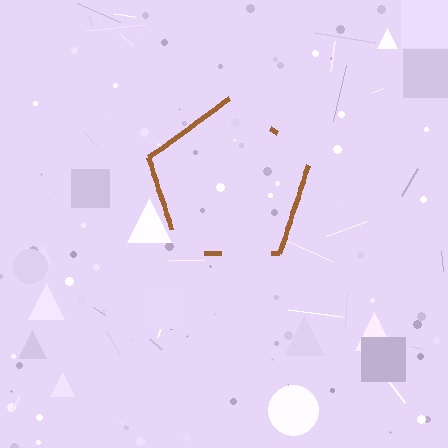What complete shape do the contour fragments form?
The contour fragments form a pentagon.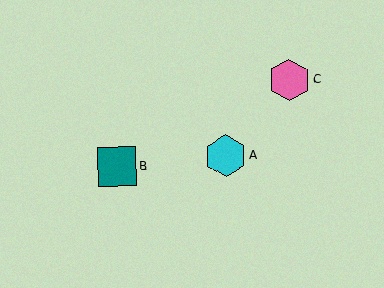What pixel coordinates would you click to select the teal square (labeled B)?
Click at (117, 166) to select the teal square B.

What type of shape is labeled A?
Shape A is a cyan hexagon.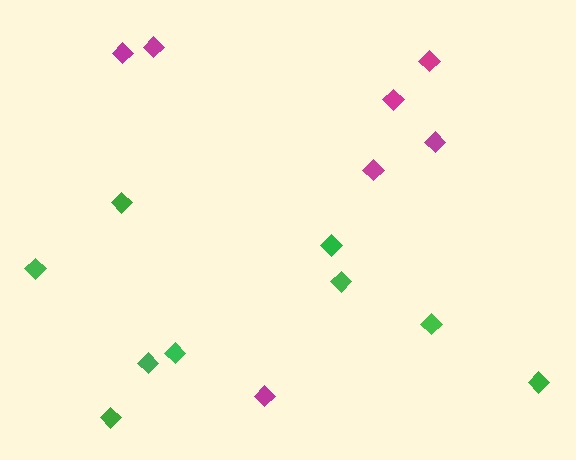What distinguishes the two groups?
There are 2 groups: one group of magenta diamonds (7) and one group of green diamonds (9).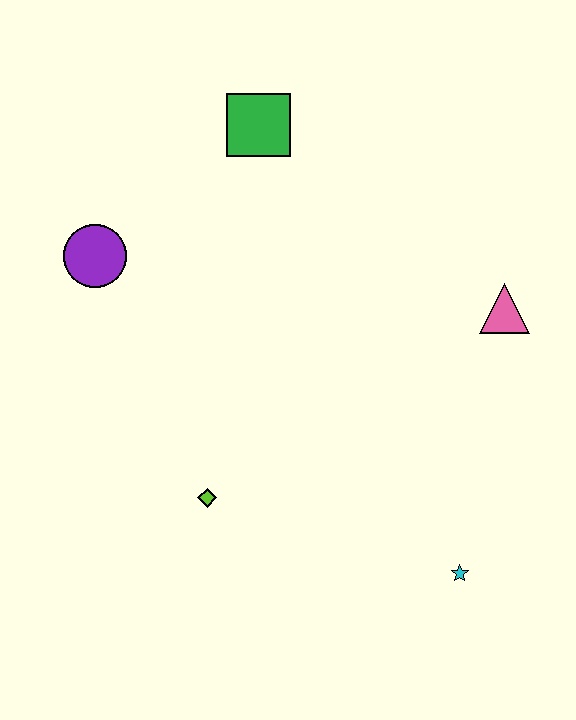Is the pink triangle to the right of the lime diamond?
Yes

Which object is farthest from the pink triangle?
The purple circle is farthest from the pink triangle.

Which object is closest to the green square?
The purple circle is closest to the green square.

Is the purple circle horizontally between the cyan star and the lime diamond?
No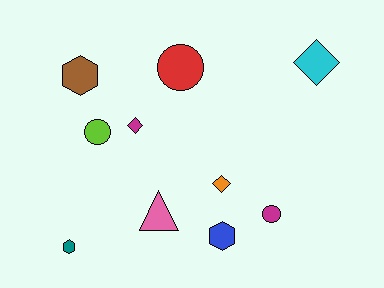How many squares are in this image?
There are no squares.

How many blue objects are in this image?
There is 1 blue object.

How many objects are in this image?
There are 10 objects.